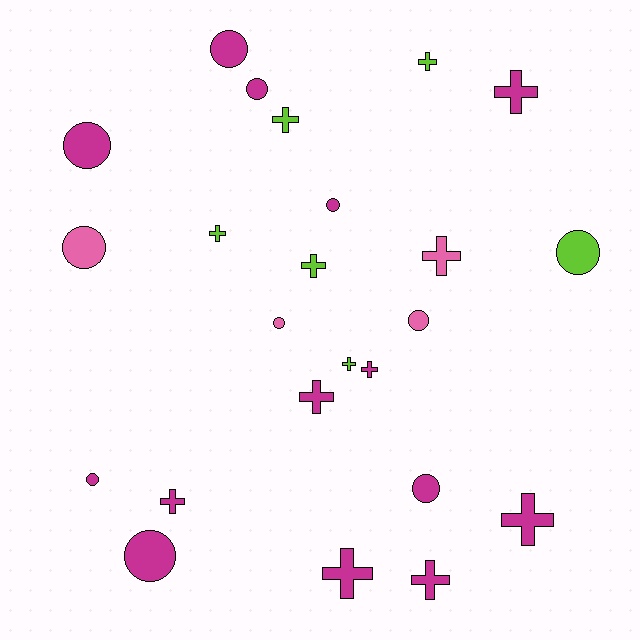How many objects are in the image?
There are 24 objects.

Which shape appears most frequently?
Cross, with 13 objects.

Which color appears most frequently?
Magenta, with 14 objects.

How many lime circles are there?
There is 1 lime circle.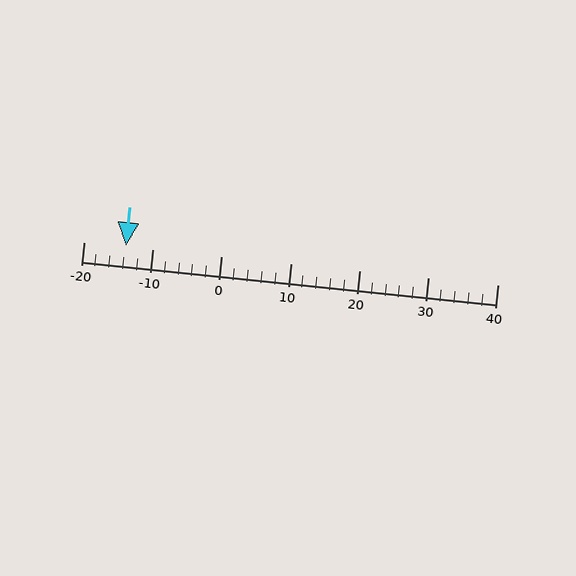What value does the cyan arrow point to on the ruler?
The cyan arrow points to approximately -14.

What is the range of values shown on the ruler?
The ruler shows values from -20 to 40.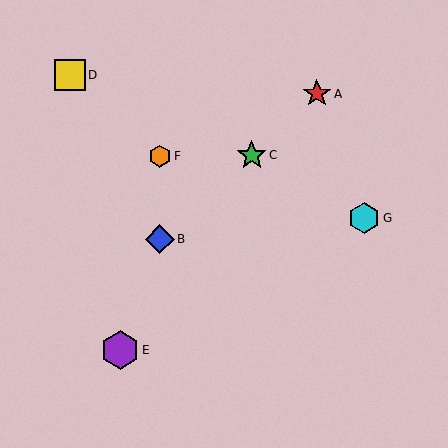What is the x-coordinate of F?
Object F is at x≈160.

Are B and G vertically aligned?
No, B is at x≈160 and G is at x≈364.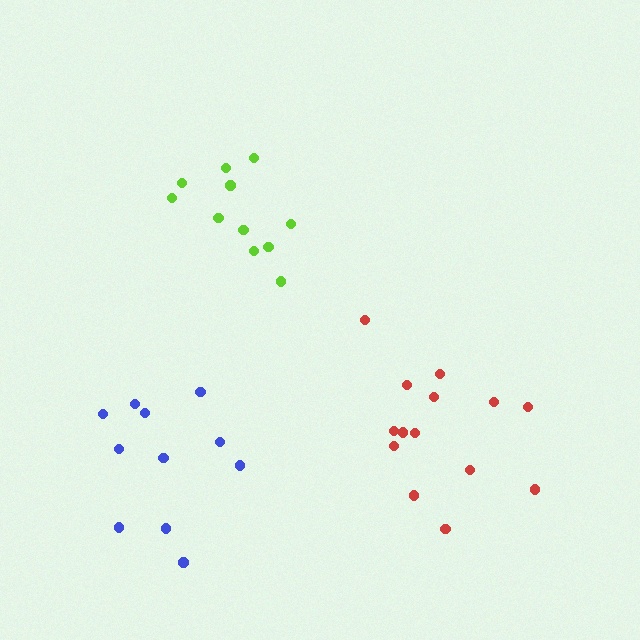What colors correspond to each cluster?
The clusters are colored: red, blue, lime.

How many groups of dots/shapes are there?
There are 3 groups.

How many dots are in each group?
Group 1: 14 dots, Group 2: 11 dots, Group 3: 11 dots (36 total).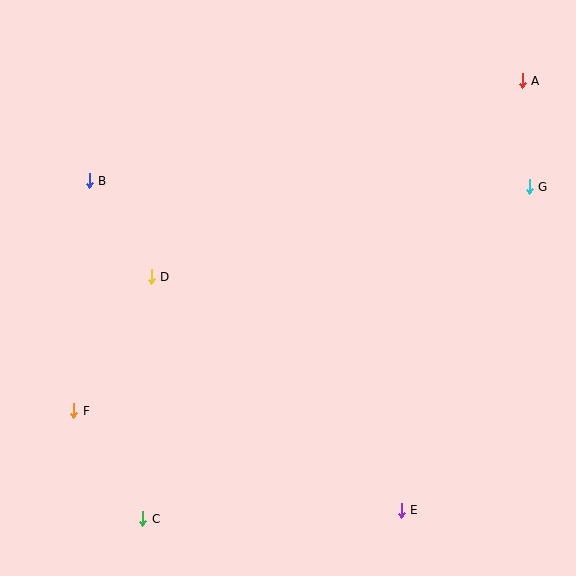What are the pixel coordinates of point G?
Point G is at (529, 187).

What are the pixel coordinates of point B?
Point B is at (89, 181).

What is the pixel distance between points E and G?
The distance between E and G is 348 pixels.